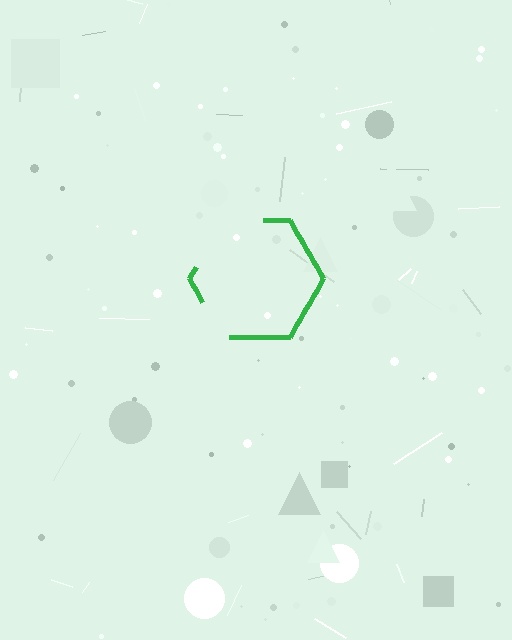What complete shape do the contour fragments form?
The contour fragments form a hexagon.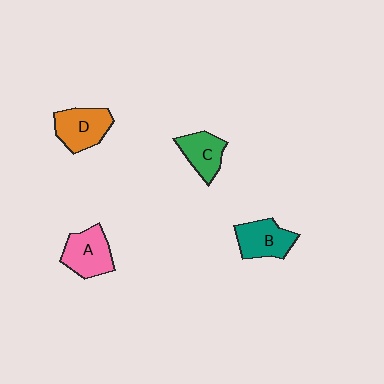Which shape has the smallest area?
Shape C (green).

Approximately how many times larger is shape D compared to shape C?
Approximately 1.3 times.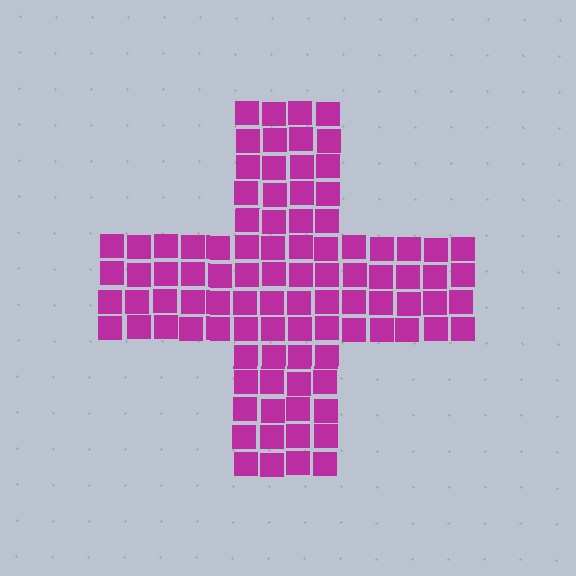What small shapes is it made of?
It is made of small squares.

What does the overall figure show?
The overall figure shows a cross.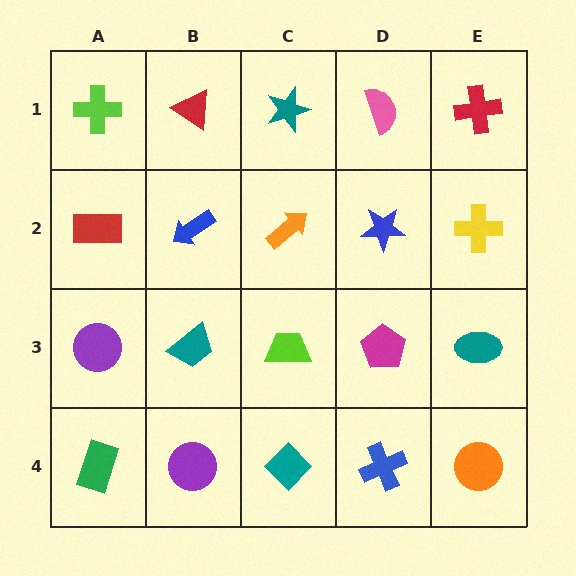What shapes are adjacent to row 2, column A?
A lime cross (row 1, column A), a purple circle (row 3, column A), a blue arrow (row 2, column B).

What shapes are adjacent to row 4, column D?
A magenta pentagon (row 3, column D), a teal diamond (row 4, column C), an orange circle (row 4, column E).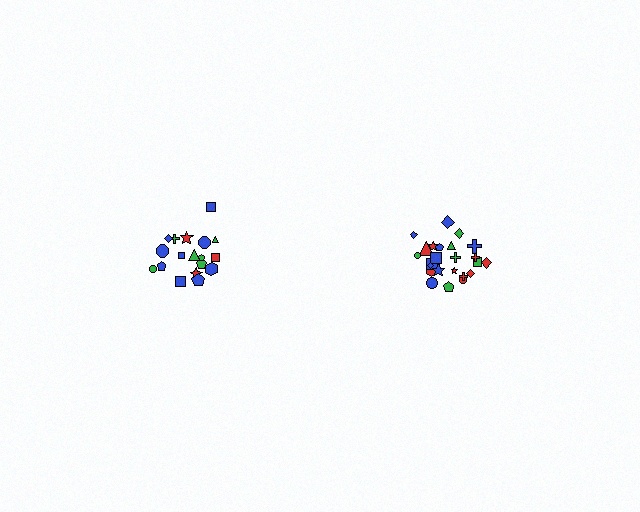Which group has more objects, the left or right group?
The right group.